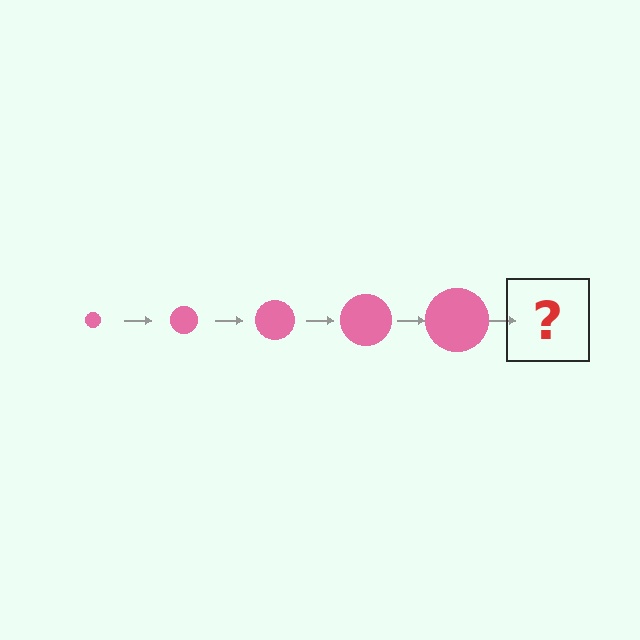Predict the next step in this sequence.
The next step is a pink circle, larger than the previous one.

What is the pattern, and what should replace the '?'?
The pattern is that the circle gets progressively larger each step. The '?' should be a pink circle, larger than the previous one.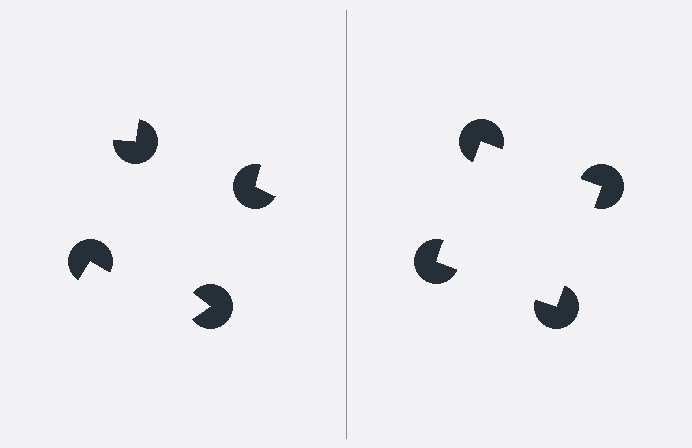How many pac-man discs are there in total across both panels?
8 — 4 on each side.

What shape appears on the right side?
An illusory square.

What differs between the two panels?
The pac-man discs are positioned identically on both sides; only the wedge orientations differ. On the right they align to a square; on the left they are misaligned.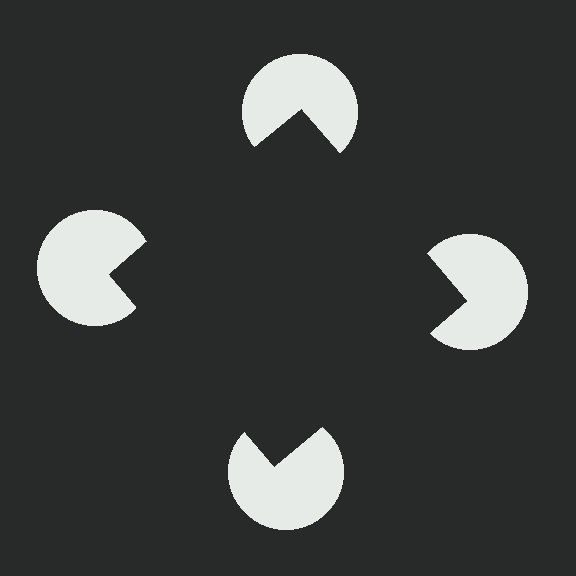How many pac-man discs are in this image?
There are 4 — one at each vertex of the illusory square.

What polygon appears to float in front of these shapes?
An illusory square — its edges are inferred from the aligned wedge cuts in the pac-man discs, not physically drawn.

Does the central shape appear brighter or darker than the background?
It typically appears slightly darker than the background, even though no actual brightness change is drawn.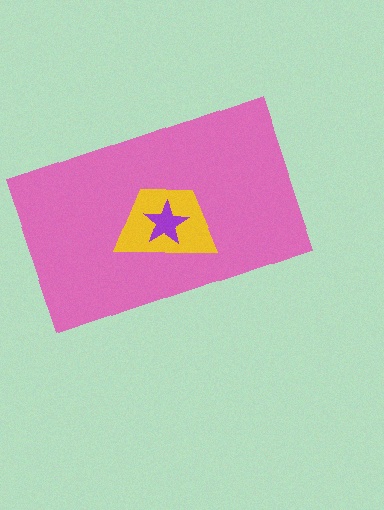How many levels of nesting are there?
3.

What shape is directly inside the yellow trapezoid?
The purple star.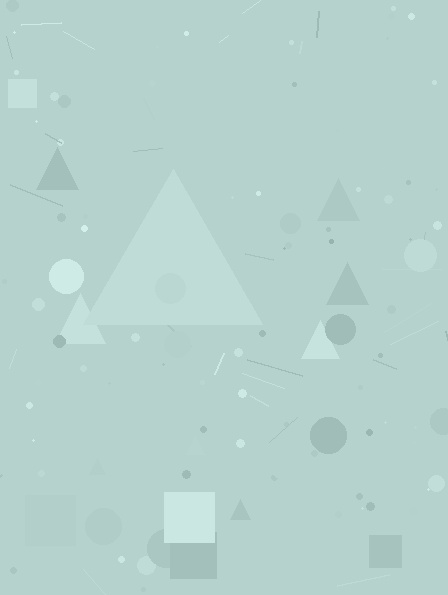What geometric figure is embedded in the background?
A triangle is embedded in the background.